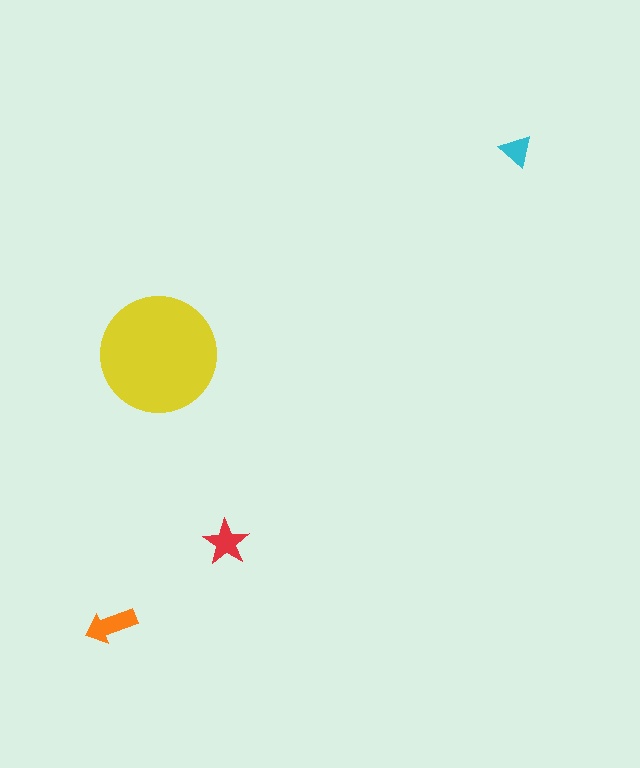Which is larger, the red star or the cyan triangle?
The red star.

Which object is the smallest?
The cyan triangle.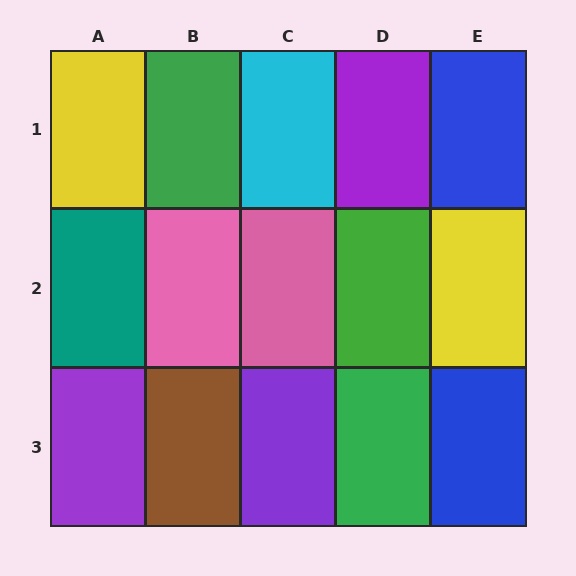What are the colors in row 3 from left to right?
Purple, brown, purple, green, blue.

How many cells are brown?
1 cell is brown.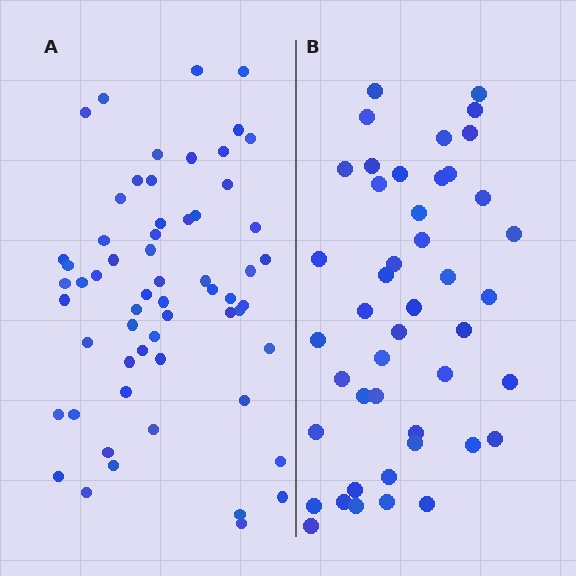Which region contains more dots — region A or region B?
Region A (the left region) has more dots.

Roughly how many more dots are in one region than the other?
Region A has approximately 15 more dots than region B.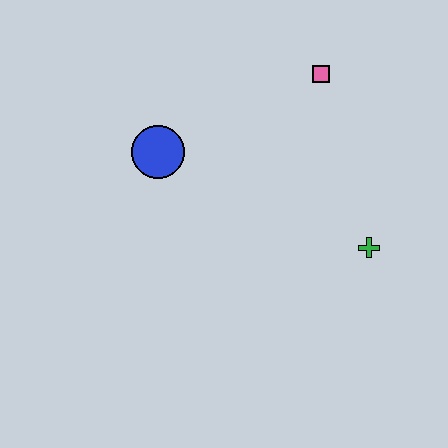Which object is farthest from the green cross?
The blue circle is farthest from the green cross.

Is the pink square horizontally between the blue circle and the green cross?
Yes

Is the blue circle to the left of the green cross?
Yes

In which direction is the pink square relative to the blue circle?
The pink square is to the right of the blue circle.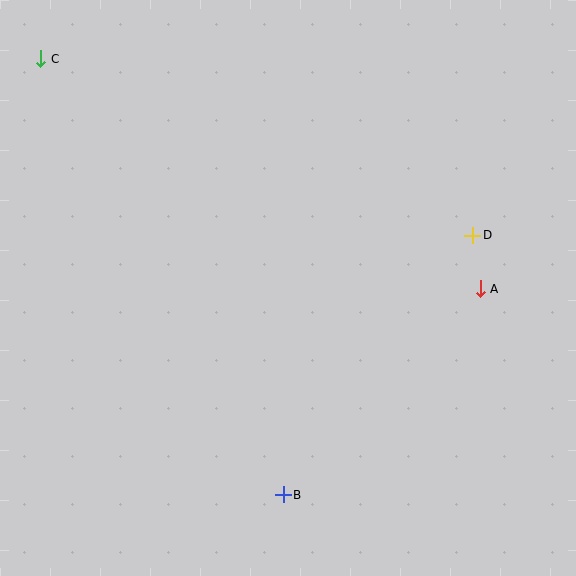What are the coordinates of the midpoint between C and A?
The midpoint between C and A is at (261, 174).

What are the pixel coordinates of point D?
Point D is at (473, 235).